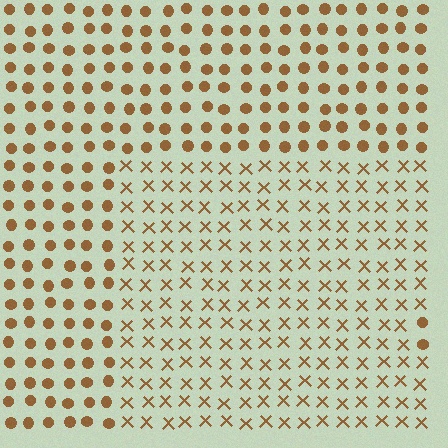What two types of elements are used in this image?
The image uses X marks inside the rectangle region and circles outside it.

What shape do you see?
I see a rectangle.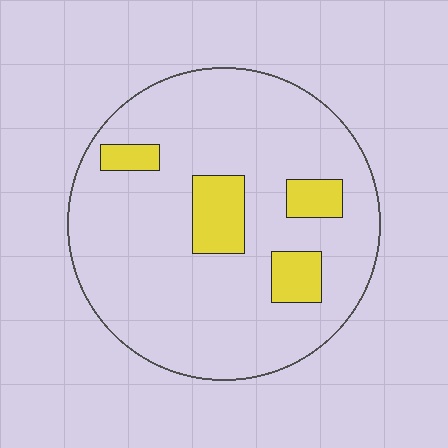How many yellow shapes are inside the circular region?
4.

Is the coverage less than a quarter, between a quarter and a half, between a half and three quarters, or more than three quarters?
Less than a quarter.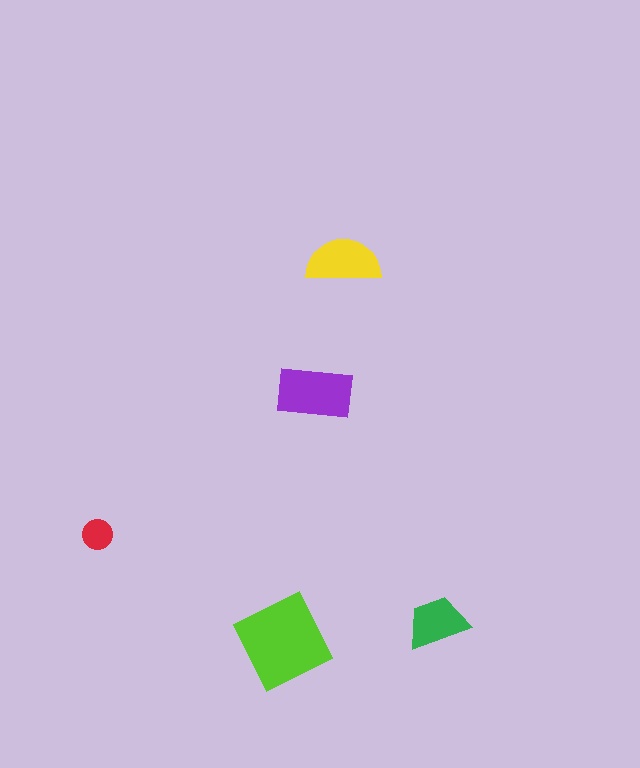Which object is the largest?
The lime square.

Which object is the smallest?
The red circle.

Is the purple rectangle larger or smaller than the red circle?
Larger.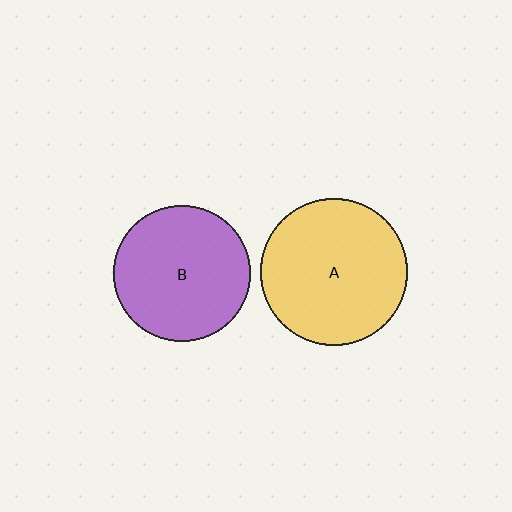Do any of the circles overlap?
No, none of the circles overlap.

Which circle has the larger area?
Circle A (yellow).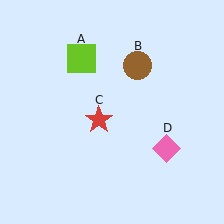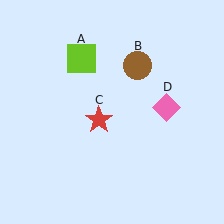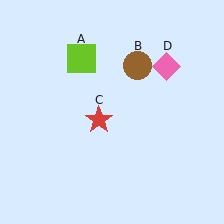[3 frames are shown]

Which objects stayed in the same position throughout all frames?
Lime square (object A) and brown circle (object B) and red star (object C) remained stationary.